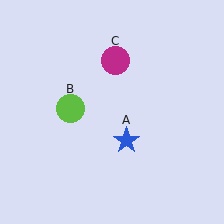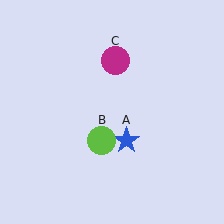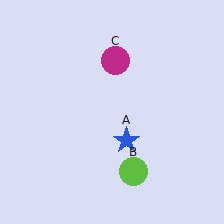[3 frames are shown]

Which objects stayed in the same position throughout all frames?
Blue star (object A) and magenta circle (object C) remained stationary.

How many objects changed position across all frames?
1 object changed position: lime circle (object B).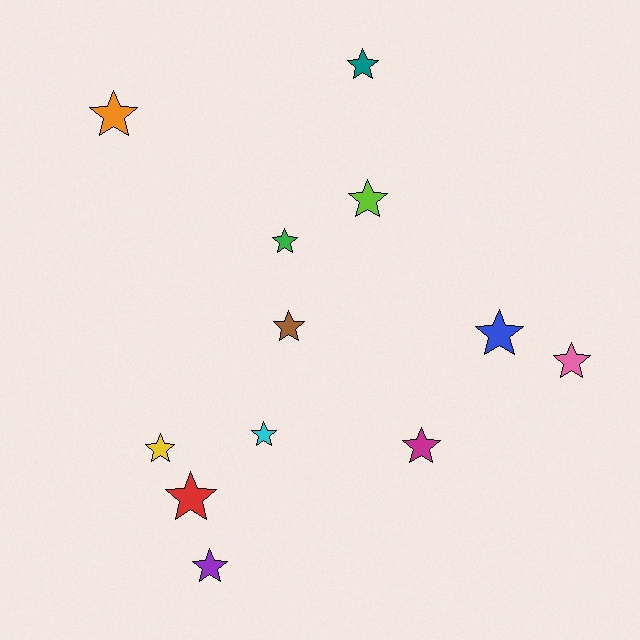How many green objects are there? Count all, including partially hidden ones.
There is 1 green object.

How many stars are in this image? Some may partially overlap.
There are 12 stars.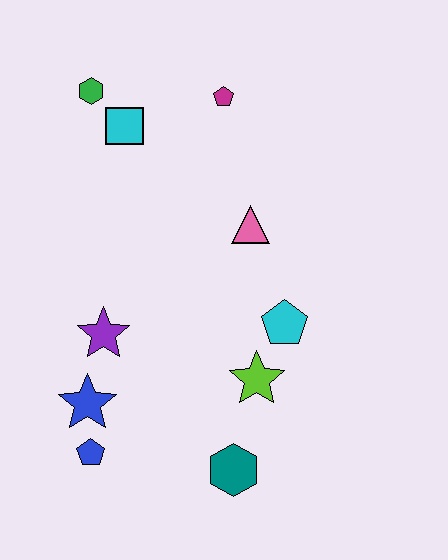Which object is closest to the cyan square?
The green hexagon is closest to the cyan square.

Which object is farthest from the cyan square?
The teal hexagon is farthest from the cyan square.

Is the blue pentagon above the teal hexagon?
Yes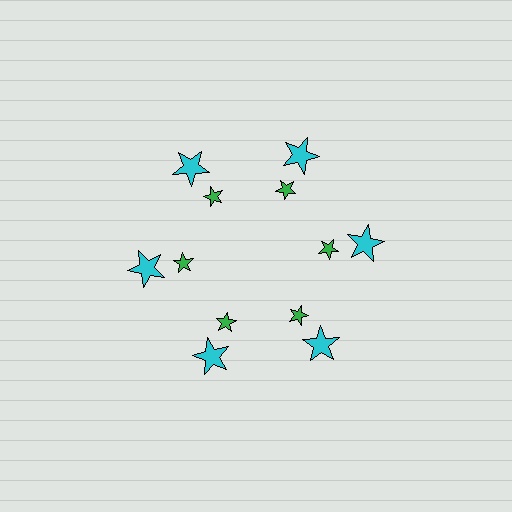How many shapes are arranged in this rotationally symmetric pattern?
There are 12 shapes, arranged in 6 groups of 2.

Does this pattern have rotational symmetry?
Yes, this pattern has 6-fold rotational symmetry. It looks the same after rotating 60 degrees around the center.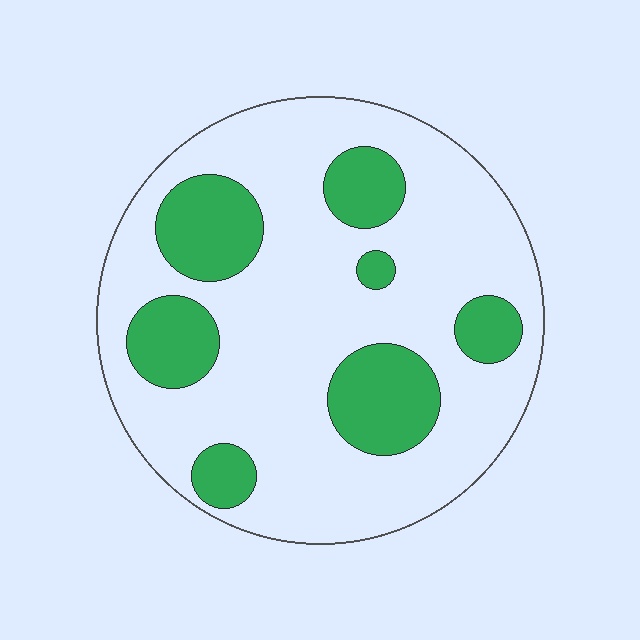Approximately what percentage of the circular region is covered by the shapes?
Approximately 25%.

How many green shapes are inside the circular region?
7.